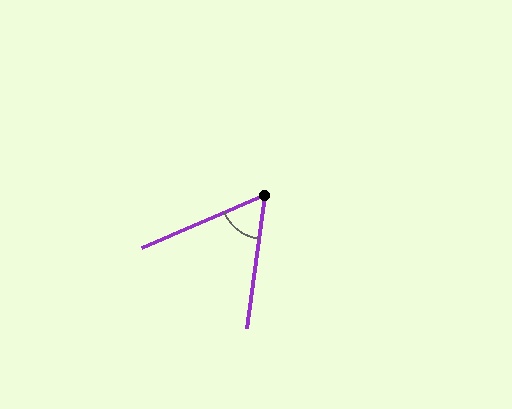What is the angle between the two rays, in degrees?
Approximately 59 degrees.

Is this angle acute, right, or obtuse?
It is acute.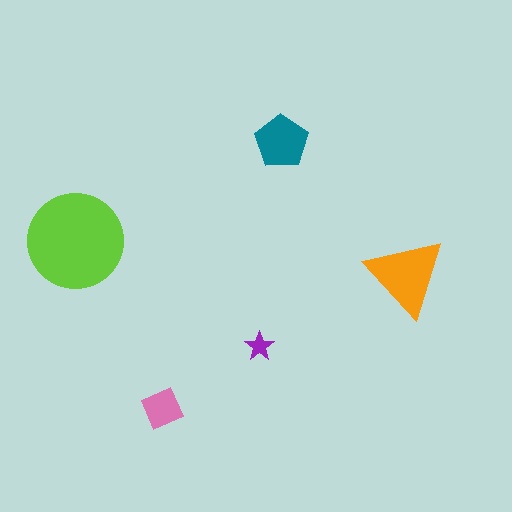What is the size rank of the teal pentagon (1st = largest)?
3rd.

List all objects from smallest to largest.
The purple star, the pink diamond, the teal pentagon, the orange triangle, the lime circle.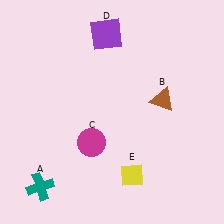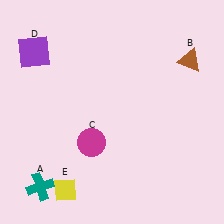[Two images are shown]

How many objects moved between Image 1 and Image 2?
3 objects moved between the two images.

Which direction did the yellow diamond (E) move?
The yellow diamond (E) moved left.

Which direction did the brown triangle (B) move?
The brown triangle (B) moved up.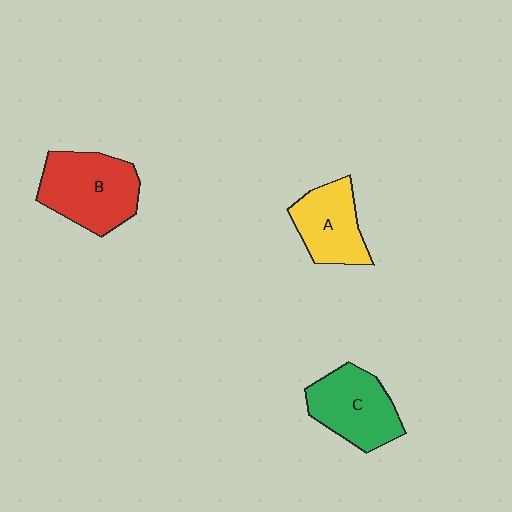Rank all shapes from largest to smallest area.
From largest to smallest: B (red), C (green), A (yellow).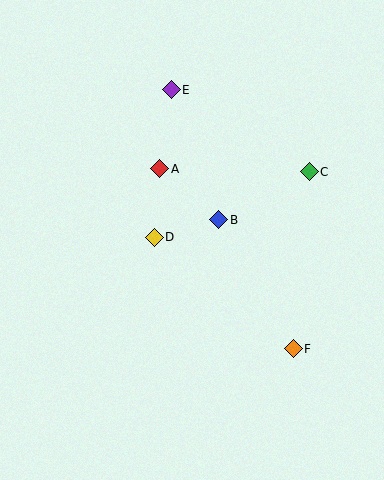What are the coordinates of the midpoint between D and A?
The midpoint between D and A is at (157, 203).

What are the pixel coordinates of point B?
Point B is at (219, 220).